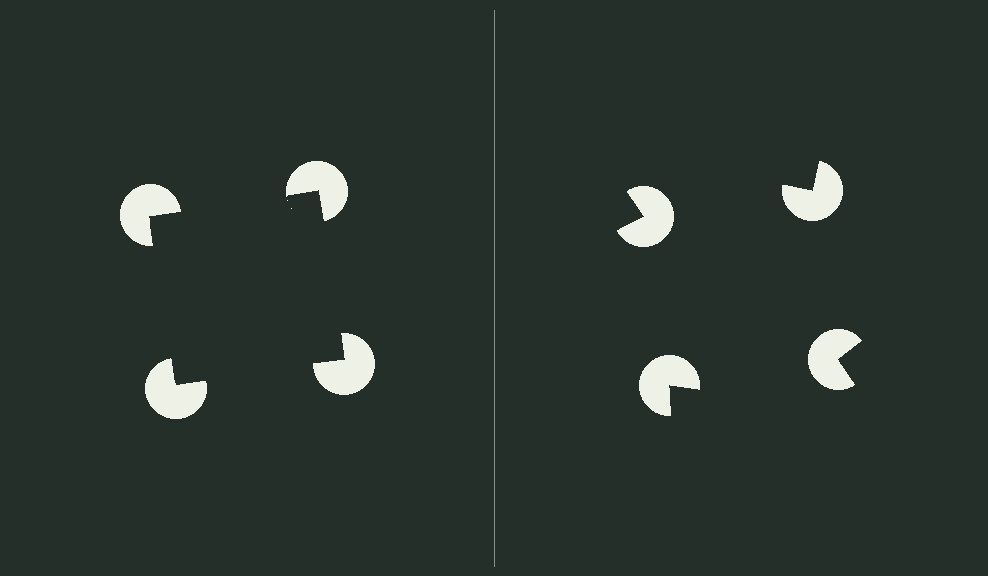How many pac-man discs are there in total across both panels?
8 — 4 on each side.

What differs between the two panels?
The pac-man discs are positioned identically on both sides; only the wedge orientations differ. On the left they align to a square; on the right they are misaligned.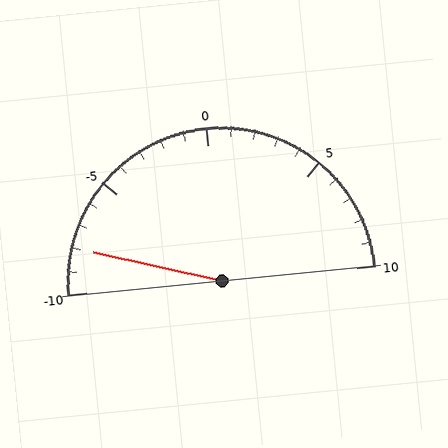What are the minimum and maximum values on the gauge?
The gauge ranges from -10 to 10.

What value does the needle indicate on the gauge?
The needle indicates approximately -8.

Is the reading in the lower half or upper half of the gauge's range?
The reading is in the lower half of the range (-10 to 10).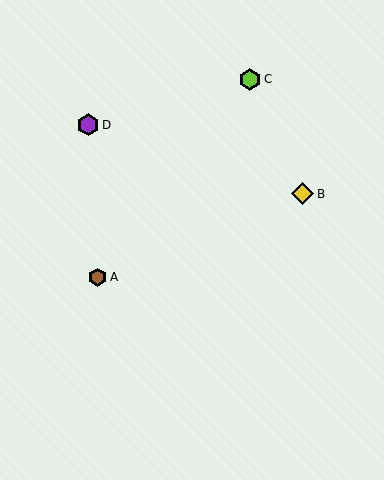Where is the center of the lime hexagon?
The center of the lime hexagon is at (250, 79).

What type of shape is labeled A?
Shape A is a brown hexagon.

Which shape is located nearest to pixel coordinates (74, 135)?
The purple hexagon (labeled D) at (88, 125) is nearest to that location.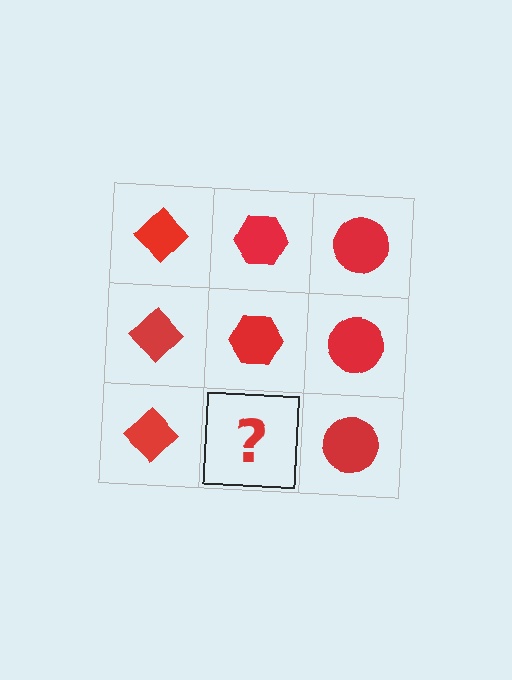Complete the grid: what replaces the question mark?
The question mark should be replaced with a red hexagon.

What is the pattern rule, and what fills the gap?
The rule is that each column has a consistent shape. The gap should be filled with a red hexagon.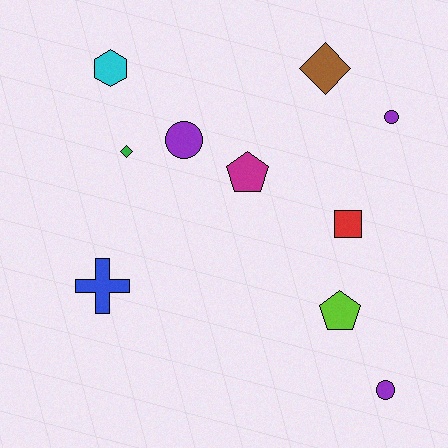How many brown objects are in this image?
There is 1 brown object.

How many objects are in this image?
There are 10 objects.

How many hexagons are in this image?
There is 1 hexagon.